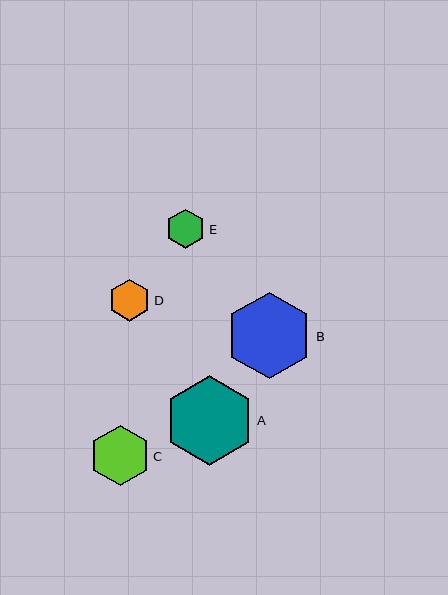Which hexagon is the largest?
Hexagon A is the largest with a size of approximately 89 pixels.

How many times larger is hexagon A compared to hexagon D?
Hexagon A is approximately 2.1 times the size of hexagon D.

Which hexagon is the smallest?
Hexagon E is the smallest with a size of approximately 39 pixels.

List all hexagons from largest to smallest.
From largest to smallest: A, B, C, D, E.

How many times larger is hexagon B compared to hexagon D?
Hexagon B is approximately 2.1 times the size of hexagon D.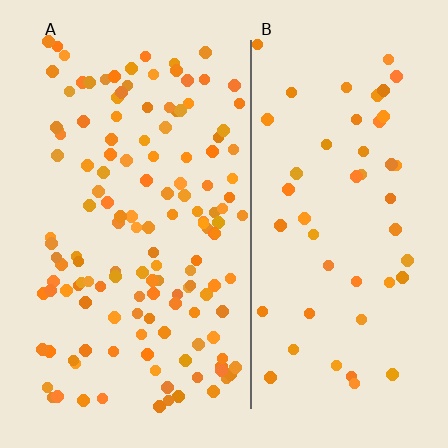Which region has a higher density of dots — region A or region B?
A (the left).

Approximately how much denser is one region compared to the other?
Approximately 2.7× — region A over region B.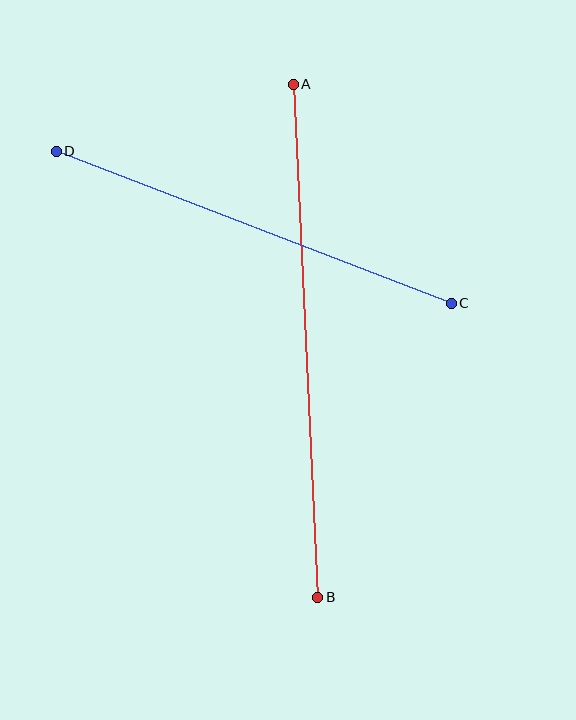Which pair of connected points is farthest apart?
Points A and B are farthest apart.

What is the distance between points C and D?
The distance is approximately 424 pixels.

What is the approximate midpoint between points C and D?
The midpoint is at approximately (254, 227) pixels.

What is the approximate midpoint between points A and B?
The midpoint is at approximately (305, 341) pixels.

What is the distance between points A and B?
The distance is approximately 513 pixels.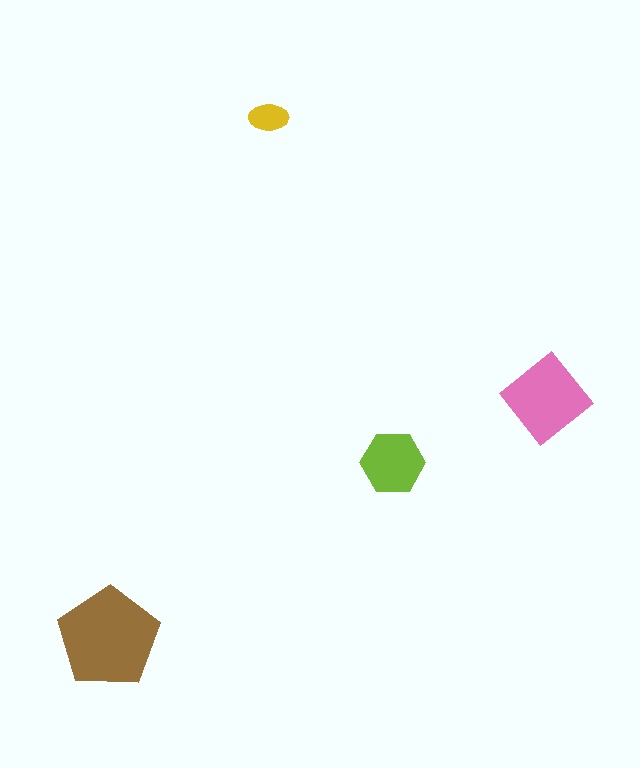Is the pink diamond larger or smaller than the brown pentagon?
Smaller.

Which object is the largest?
The brown pentagon.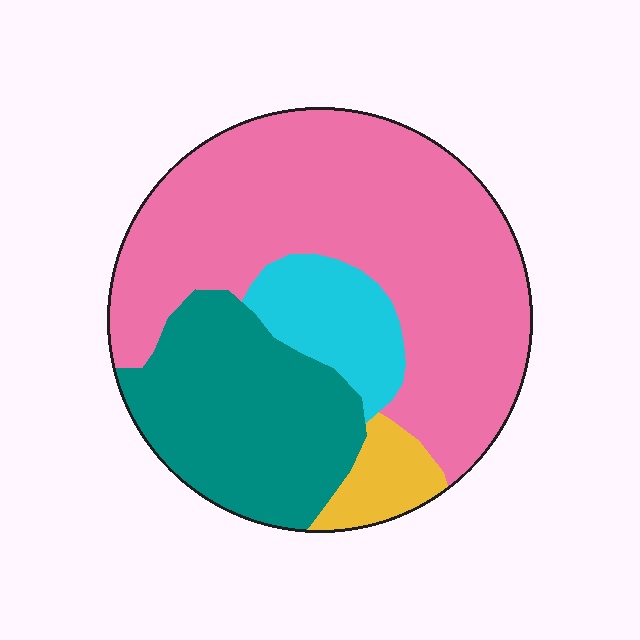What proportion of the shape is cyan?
Cyan covers roughly 10% of the shape.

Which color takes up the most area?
Pink, at roughly 55%.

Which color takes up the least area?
Yellow, at roughly 5%.